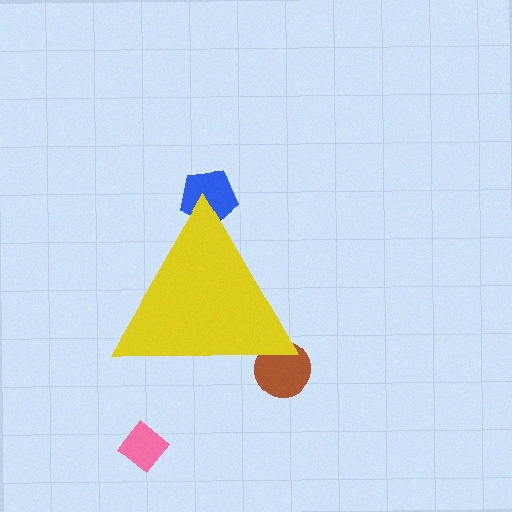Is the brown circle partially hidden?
Yes, the brown circle is partially hidden behind the yellow triangle.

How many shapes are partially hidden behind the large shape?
2 shapes are partially hidden.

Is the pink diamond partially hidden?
No, the pink diamond is fully visible.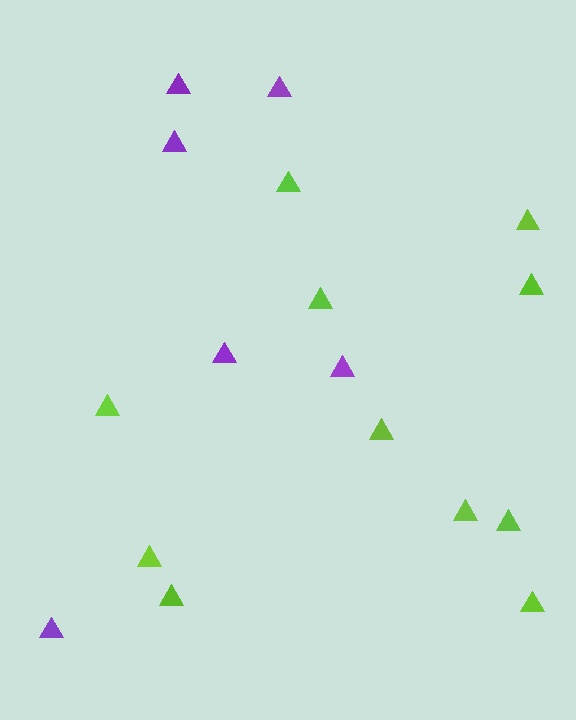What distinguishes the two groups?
There are 2 groups: one group of lime triangles (11) and one group of purple triangles (6).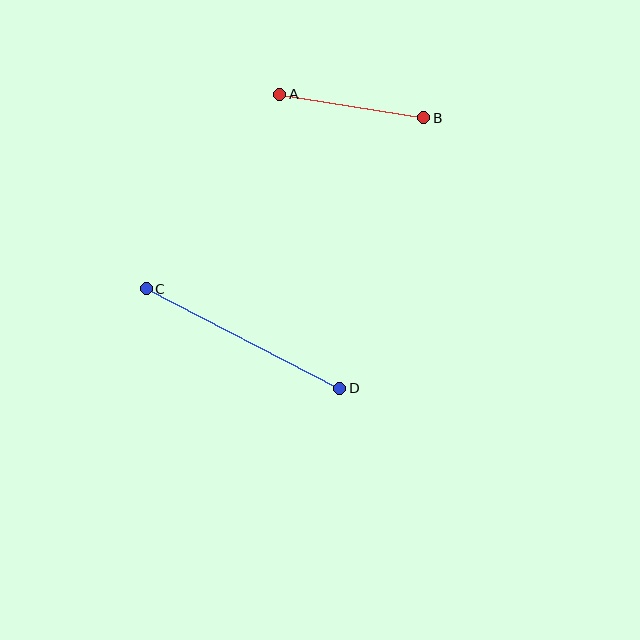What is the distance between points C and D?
The distance is approximately 217 pixels.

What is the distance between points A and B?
The distance is approximately 146 pixels.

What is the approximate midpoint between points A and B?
The midpoint is at approximately (352, 106) pixels.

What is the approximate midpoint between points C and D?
The midpoint is at approximately (243, 338) pixels.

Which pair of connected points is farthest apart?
Points C and D are farthest apart.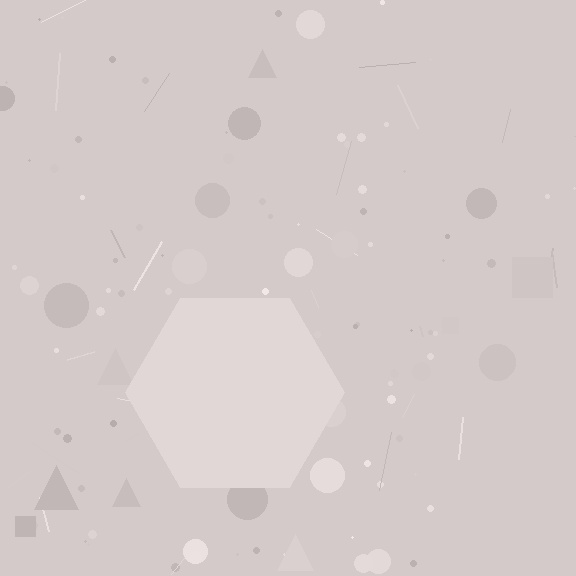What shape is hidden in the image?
A hexagon is hidden in the image.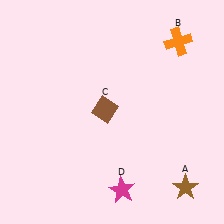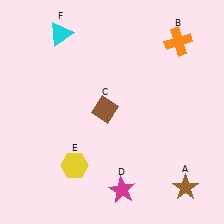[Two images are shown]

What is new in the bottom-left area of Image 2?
A yellow hexagon (E) was added in the bottom-left area of Image 2.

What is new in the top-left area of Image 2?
A cyan triangle (F) was added in the top-left area of Image 2.